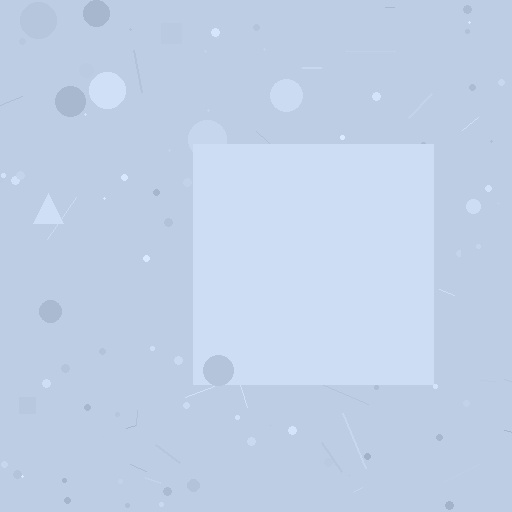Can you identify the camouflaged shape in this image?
The camouflaged shape is a square.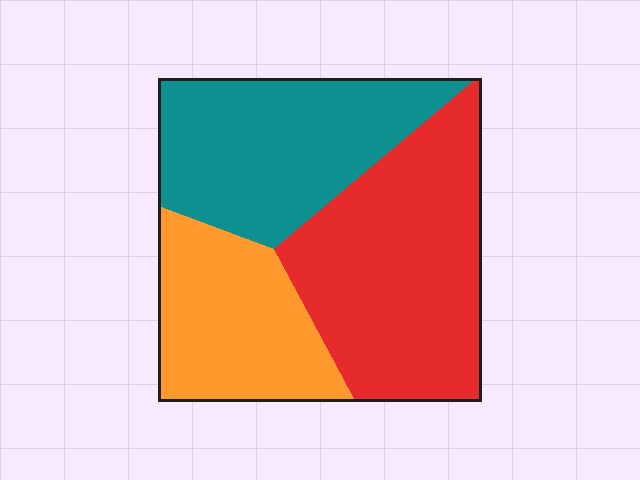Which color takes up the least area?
Orange, at roughly 25%.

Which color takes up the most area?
Red, at roughly 40%.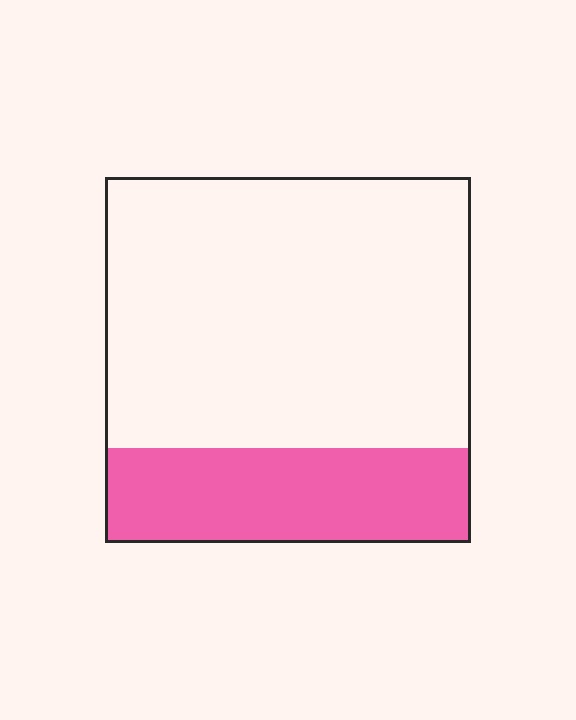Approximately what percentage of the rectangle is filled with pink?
Approximately 25%.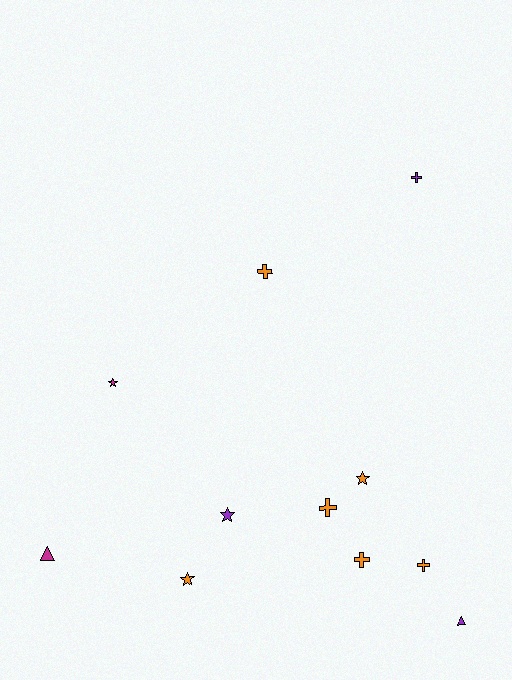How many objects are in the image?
There are 11 objects.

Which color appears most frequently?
Orange, with 6 objects.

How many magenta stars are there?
There is 1 magenta star.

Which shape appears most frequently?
Cross, with 5 objects.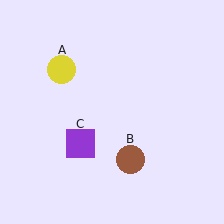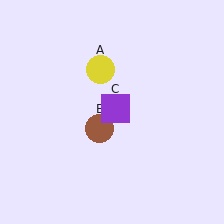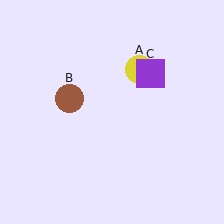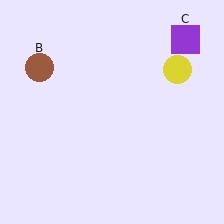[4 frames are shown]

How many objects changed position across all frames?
3 objects changed position: yellow circle (object A), brown circle (object B), purple square (object C).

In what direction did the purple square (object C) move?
The purple square (object C) moved up and to the right.